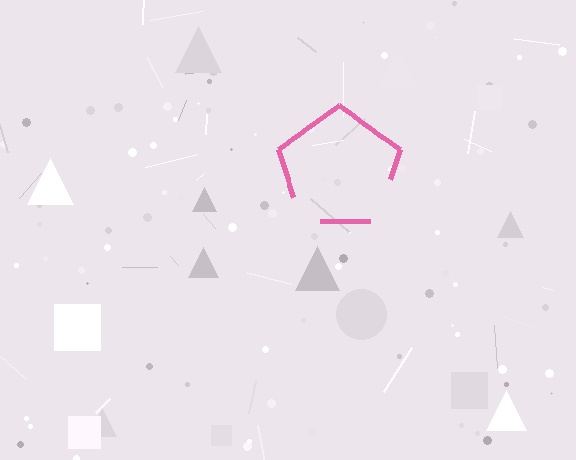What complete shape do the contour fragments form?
The contour fragments form a pentagon.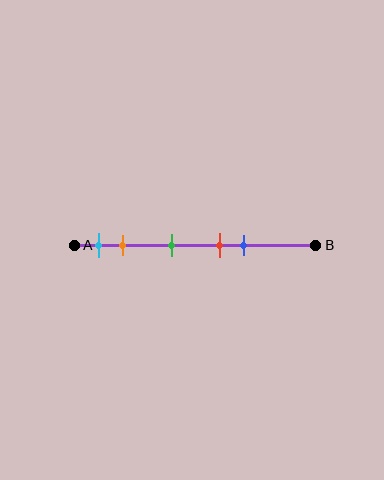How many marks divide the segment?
There are 5 marks dividing the segment.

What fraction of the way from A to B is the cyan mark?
The cyan mark is approximately 10% (0.1) of the way from A to B.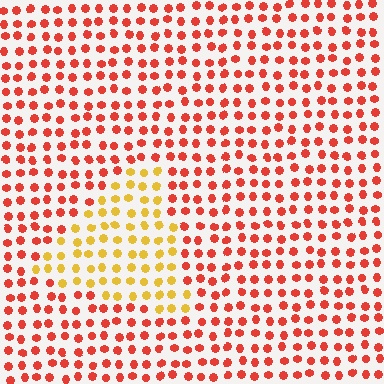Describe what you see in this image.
The image is filled with small red elements in a uniform arrangement. A triangle-shaped region is visible where the elements are tinted to a slightly different hue, forming a subtle color boundary.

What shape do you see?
I see a triangle.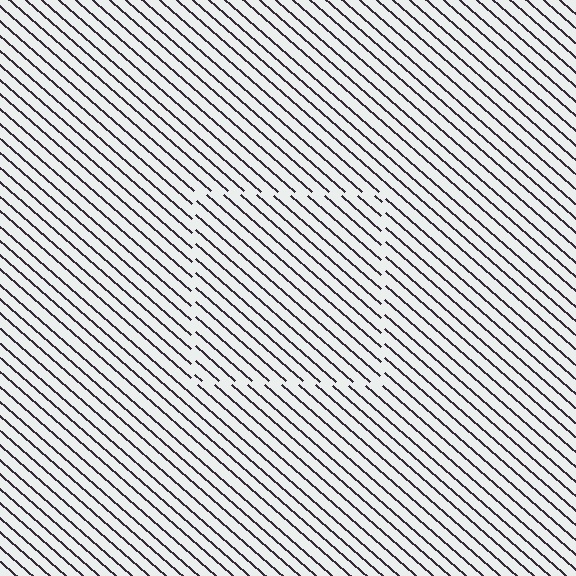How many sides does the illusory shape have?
4 sides — the line-ends trace a square.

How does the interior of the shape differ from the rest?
The interior of the shape contains the same grating, shifted by half a period — the contour is defined by the phase discontinuity where line-ends from the inner and outer gratings abut.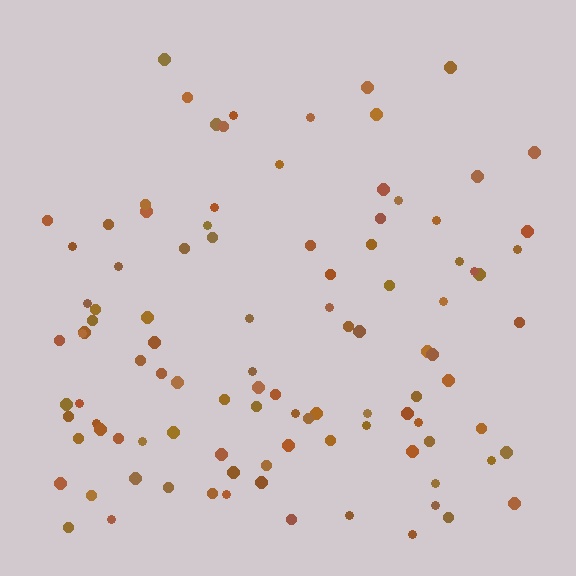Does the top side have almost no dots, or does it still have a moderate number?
Still a moderate number, just noticeably fewer than the bottom.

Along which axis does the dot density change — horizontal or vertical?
Vertical.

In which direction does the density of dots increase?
From top to bottom, with the bottom side densest.